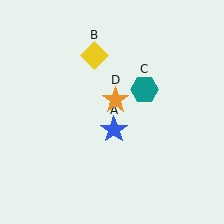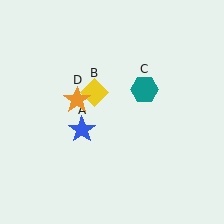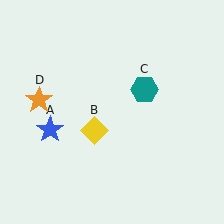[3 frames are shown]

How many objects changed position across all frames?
3 objects changed position: blue star (object A), yellow diamond (object B), orange star (object D).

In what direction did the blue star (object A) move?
The blue star (object A) moved left.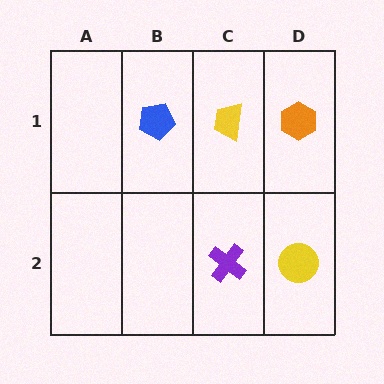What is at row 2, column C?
A purple cross.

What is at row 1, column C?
A yellow trapezoid.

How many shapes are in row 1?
3 shapes.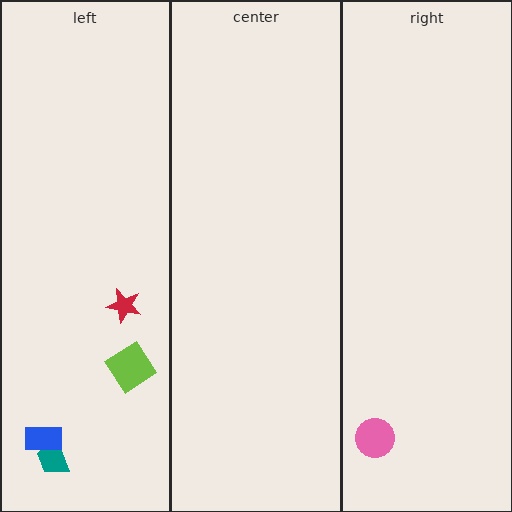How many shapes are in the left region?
4.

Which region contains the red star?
The left region.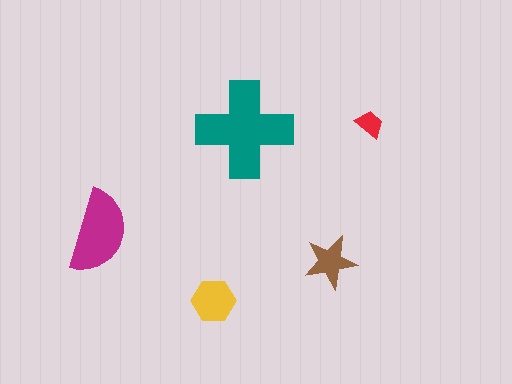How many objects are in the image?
There are 5 objects in the image.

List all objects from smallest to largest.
The red trapezoid, the brown star, the yellow hexagon, the magenta semicircle, the teal cross.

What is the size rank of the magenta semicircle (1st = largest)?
2nd.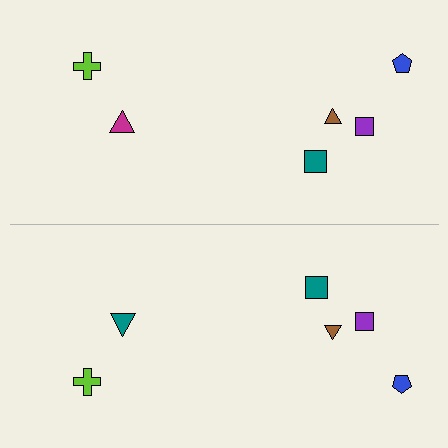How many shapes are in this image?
There are 12 shapes in this image.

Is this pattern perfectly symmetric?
No, the pattern is not perfectly symmetric. The teal triangle on the bottom side breaks the symmetry — its mirror counterpart is magenta.